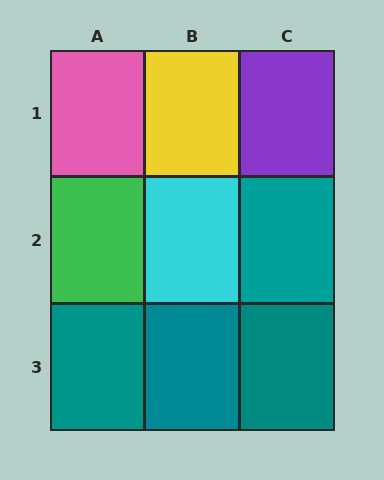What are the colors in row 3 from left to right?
Teal, teal, teal.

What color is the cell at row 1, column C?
Purple.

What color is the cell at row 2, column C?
Teal.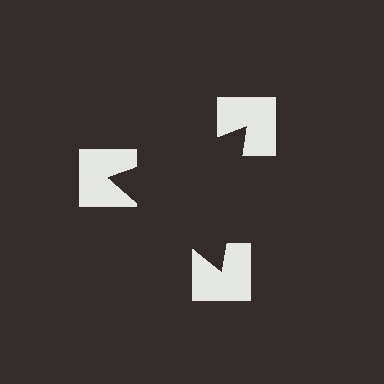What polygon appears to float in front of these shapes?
An illusory triangle — its edges are inferred from the aligned wedge cuts in the notched squares, not physically drawn.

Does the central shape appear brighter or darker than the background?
It typically appears slightly darker than the background, even though no actual brightness change is drawn.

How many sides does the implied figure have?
3 sides.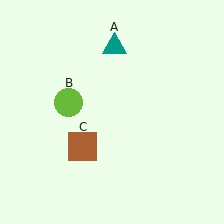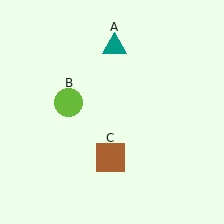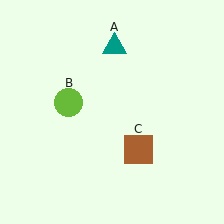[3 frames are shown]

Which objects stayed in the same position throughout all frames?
Teal triangle (object A) and lime circle (object B) remained stationary.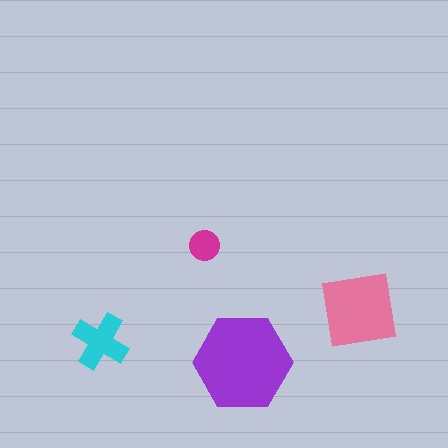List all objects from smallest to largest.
The magenta circle, the cyan cross, the pink square, the purple hexagon.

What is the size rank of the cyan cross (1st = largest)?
3rd.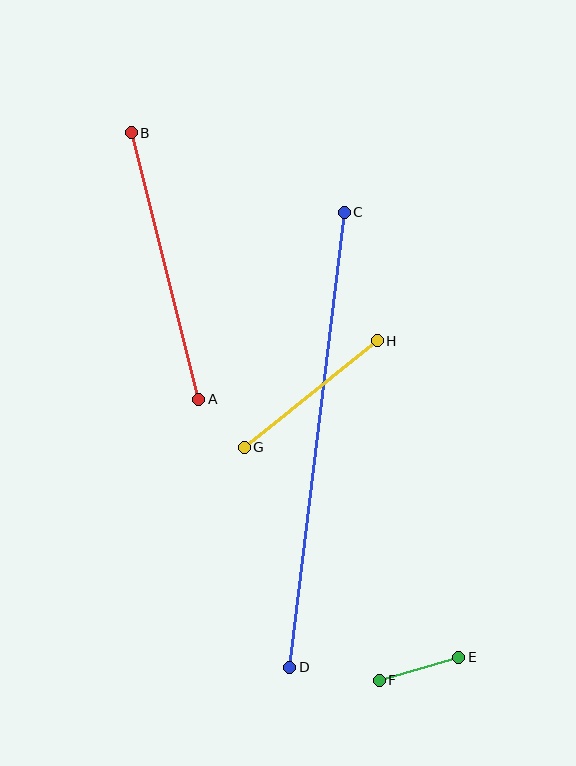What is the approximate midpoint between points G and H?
The midpoint is at approximately (311, 394) pixels.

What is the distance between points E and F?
The distance is approximately 83 pixels.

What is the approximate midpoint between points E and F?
The midpoint is at approximately (419, 669) pixels.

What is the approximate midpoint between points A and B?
The midpoint is at approximately (165, 266) pixels.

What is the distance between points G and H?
The distance is approximately 170 pixels.